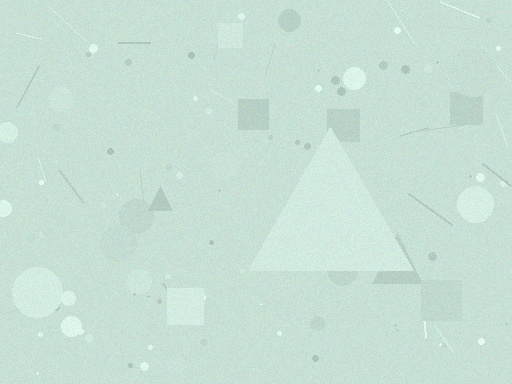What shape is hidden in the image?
A triangle is hidden in the image.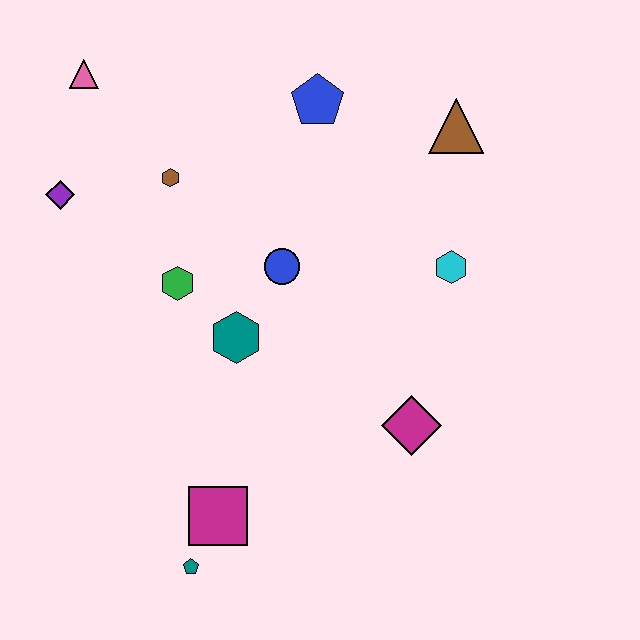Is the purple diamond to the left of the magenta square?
Yes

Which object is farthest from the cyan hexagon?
The pink triangle is farthest from the cyan hexagon.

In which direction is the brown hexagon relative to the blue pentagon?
The brown hexagon is to the left of the blue pentagon.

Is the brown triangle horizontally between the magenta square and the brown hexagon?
No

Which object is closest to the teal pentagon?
The magenta square is closest to the teal pentagon.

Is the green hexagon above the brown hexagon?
No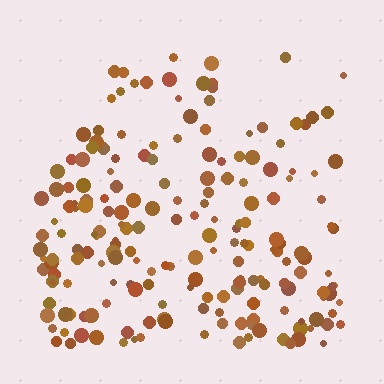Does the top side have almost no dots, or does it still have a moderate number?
Still a moderate number, just noticeably fewer than the bottom.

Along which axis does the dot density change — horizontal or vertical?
Vertical.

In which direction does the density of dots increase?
From top to bottom, with the bottom side densest.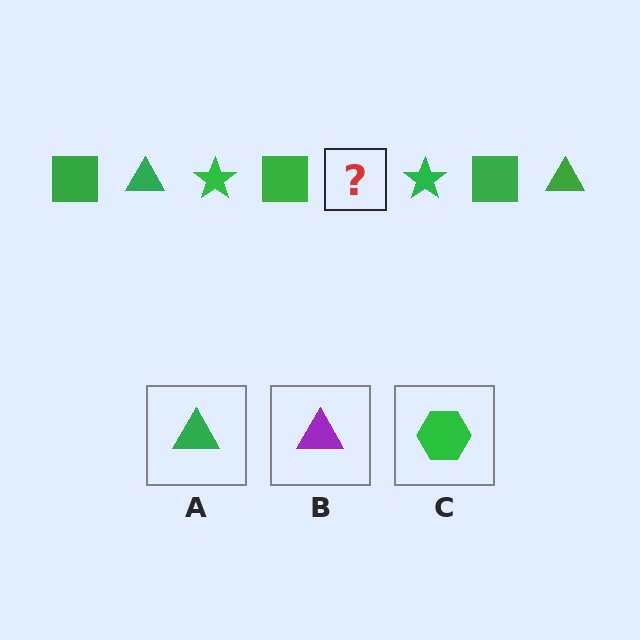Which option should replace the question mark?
Option A.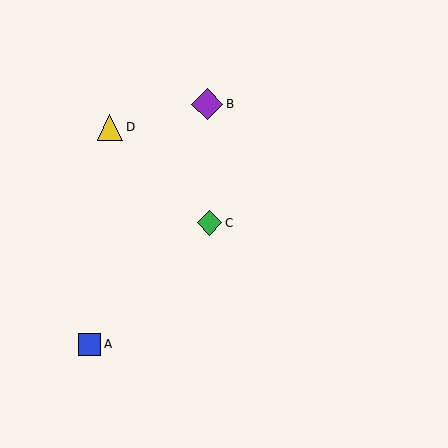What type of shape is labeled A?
Shape A is a blue square.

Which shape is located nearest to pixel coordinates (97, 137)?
The yellow triangle (labeled D) at (110, 127) is nearest to that location.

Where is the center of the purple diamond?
The center of the purple diamond is at (207, 104).